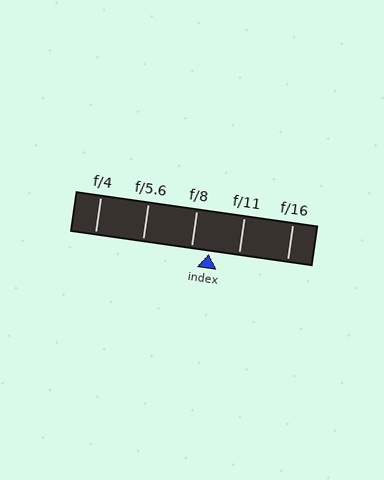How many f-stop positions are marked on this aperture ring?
There are 5 f-stop positions marked.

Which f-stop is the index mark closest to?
The index mark is closest to f/8.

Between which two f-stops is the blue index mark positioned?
The index mark is between f/8 and f/11.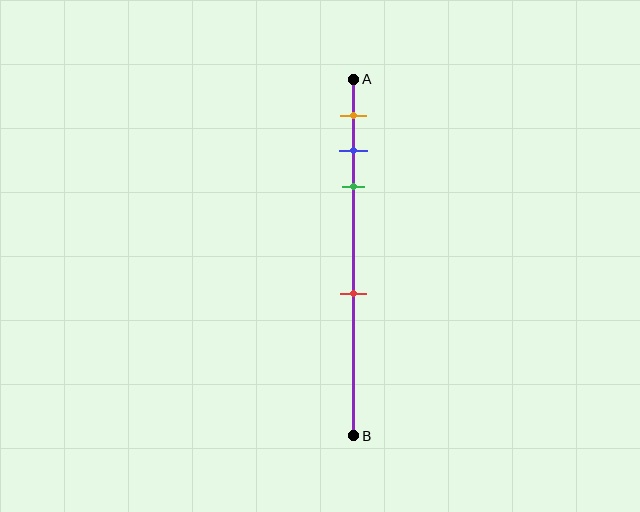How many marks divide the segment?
There are 4 marks dividing the segment.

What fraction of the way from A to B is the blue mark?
The blue mark is approximately 20% (0.2) of the way from A to B.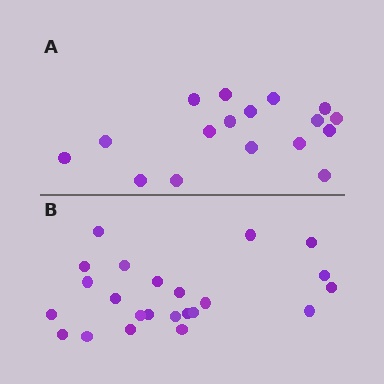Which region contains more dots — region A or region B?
Region B (the bottom region) has more dots.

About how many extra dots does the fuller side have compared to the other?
Region B has about 6 more dots than region A.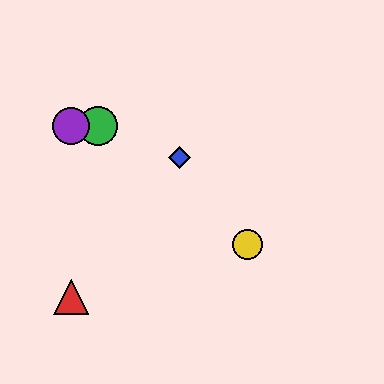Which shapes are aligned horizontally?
The green circle, the purple circle are aligned horizontally.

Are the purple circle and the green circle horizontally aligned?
Yes, both are at y≈126.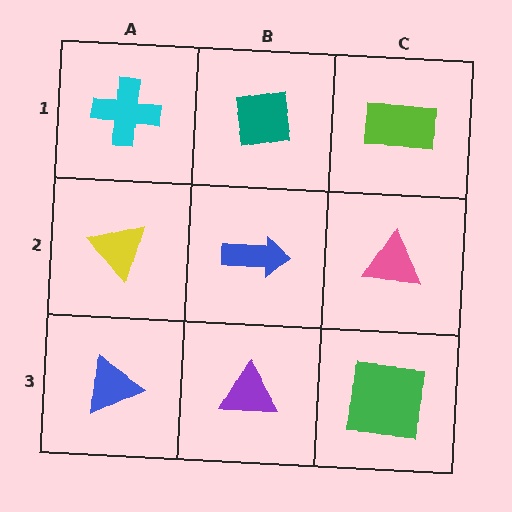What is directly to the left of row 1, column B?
A cyan cross.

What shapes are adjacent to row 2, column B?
A teal square (row 1, column B), a purple triangle (row 3, column B), a yellow triangle (row 2, column A), a pink triangle (row 2, column C).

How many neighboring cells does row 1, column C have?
2.